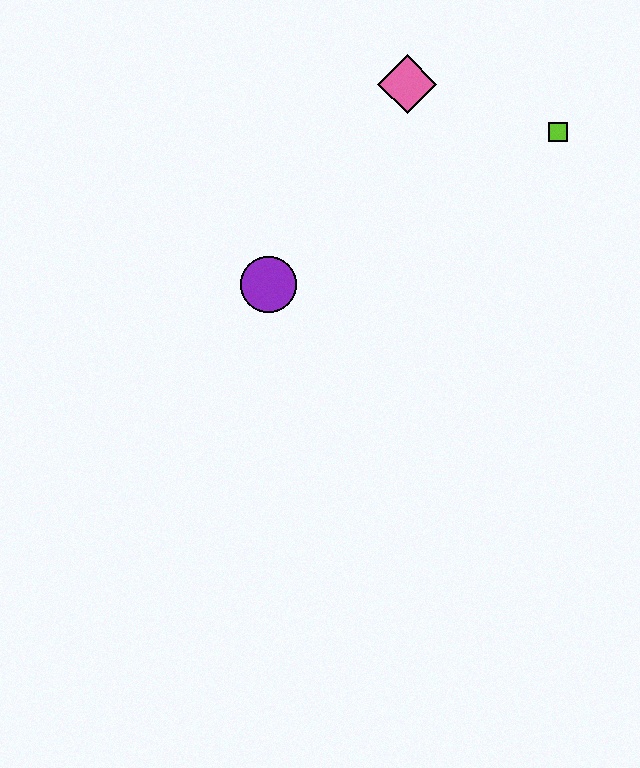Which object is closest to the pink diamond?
The lime square is closest to the pink diamond.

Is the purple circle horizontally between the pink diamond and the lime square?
No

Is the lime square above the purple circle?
Yes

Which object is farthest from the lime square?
The purple circle is farthest from the lime square.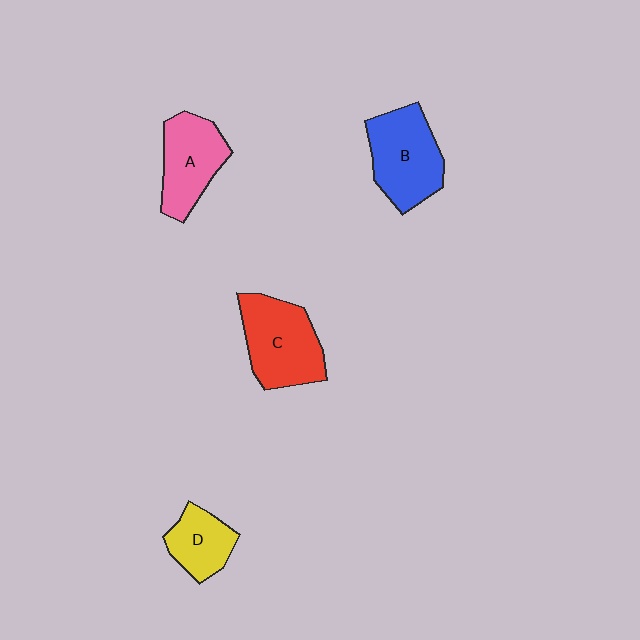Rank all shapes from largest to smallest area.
From largest to smallest: C (red), B (blue), A (pink), D (yellow).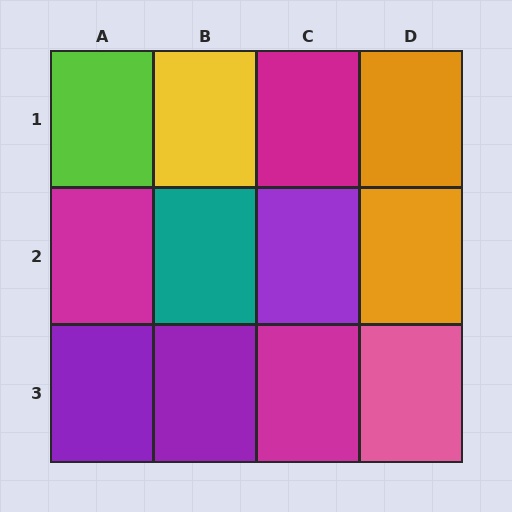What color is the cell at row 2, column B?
Teal.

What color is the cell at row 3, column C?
Magenta.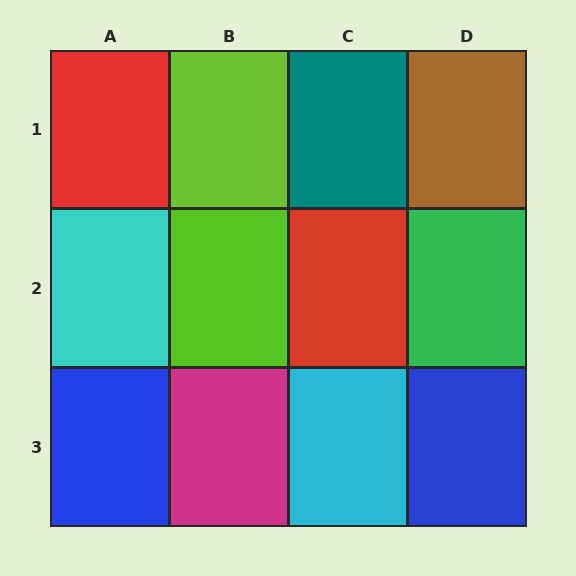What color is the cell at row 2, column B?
Lime.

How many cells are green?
1 cell is green.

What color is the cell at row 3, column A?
Blue.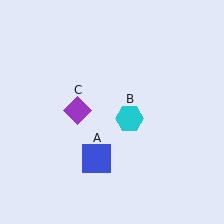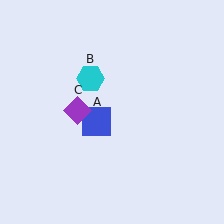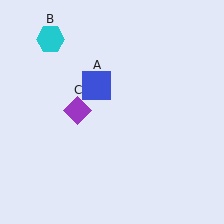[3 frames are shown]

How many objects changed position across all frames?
2 objects changed position: blue square (object A), cyan hexagon (object B).